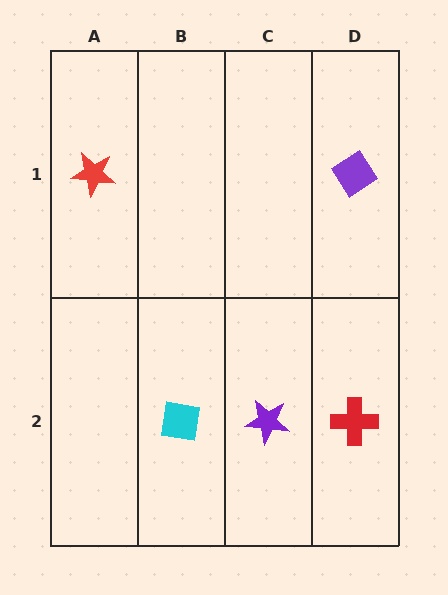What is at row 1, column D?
A purple diamond.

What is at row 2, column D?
A red cross.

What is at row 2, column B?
A cyan square.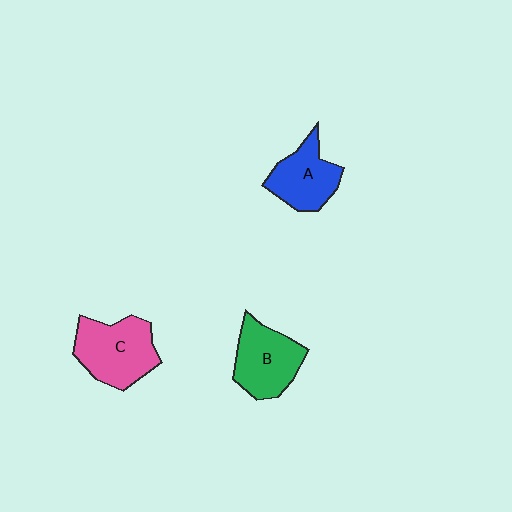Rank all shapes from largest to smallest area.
From largest to smallest: C (pink), B (green), A (blue).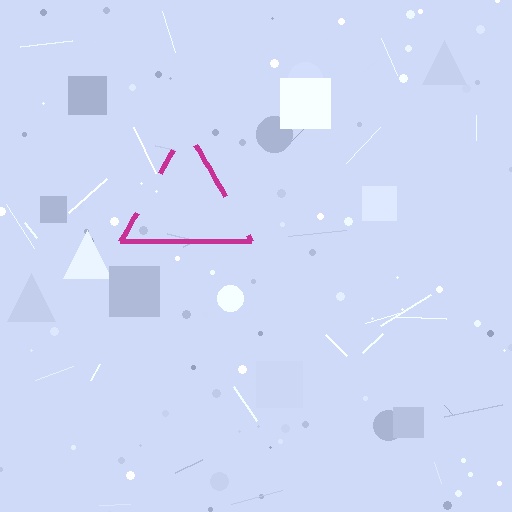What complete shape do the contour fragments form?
The contour fragments form a triangle.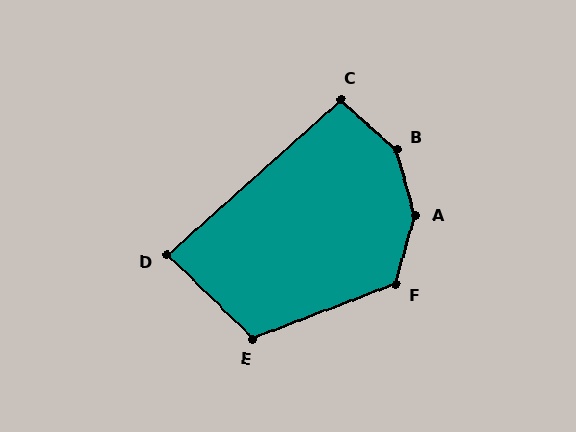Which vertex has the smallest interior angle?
D, at approximately 86 degrees.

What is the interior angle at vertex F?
Approximately 127 degrees (obtuse).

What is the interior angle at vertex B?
Approximately 147 degrees (obtuse).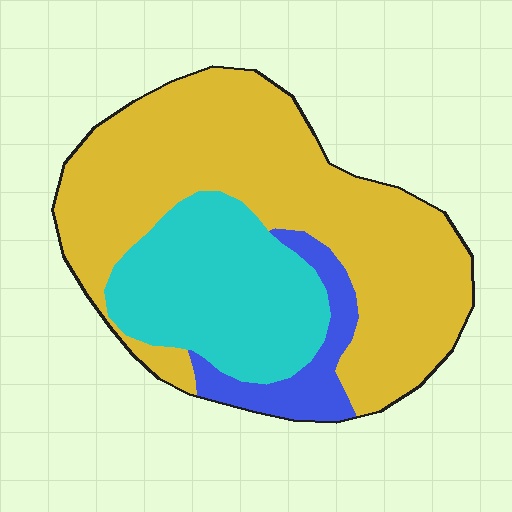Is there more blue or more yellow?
Yellow.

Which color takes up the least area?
Blue, at roughly 10%.